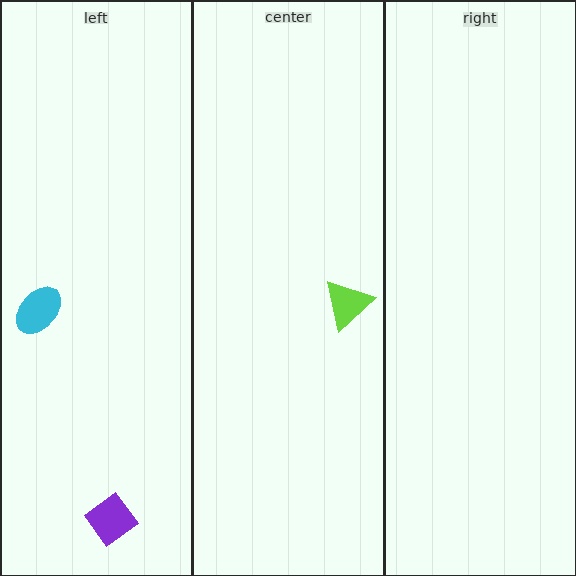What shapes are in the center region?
The lime triangle.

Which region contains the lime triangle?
The center region.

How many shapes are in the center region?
1.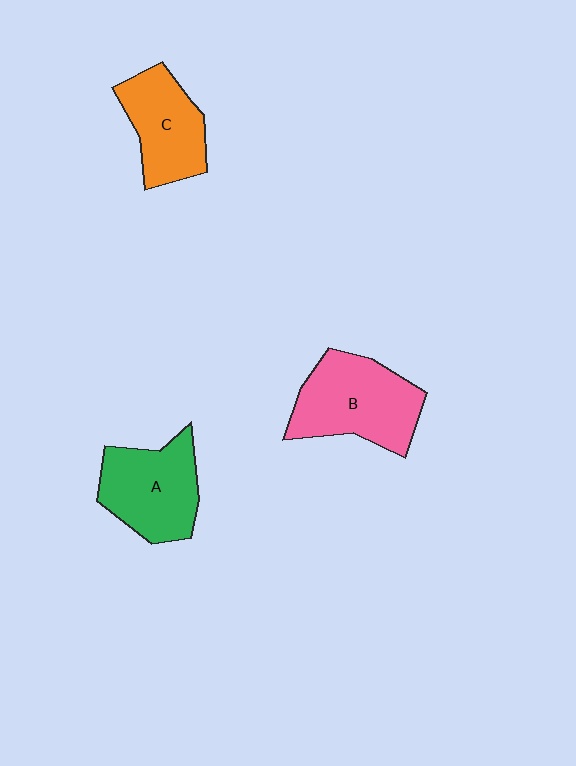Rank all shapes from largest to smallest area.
From largest to smallest: B (pink), A (green), C (orange).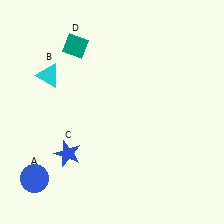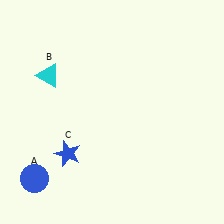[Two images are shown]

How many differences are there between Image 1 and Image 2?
There is 1 difference between the two images.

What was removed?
The teal diamond (D) was removed in Image 2.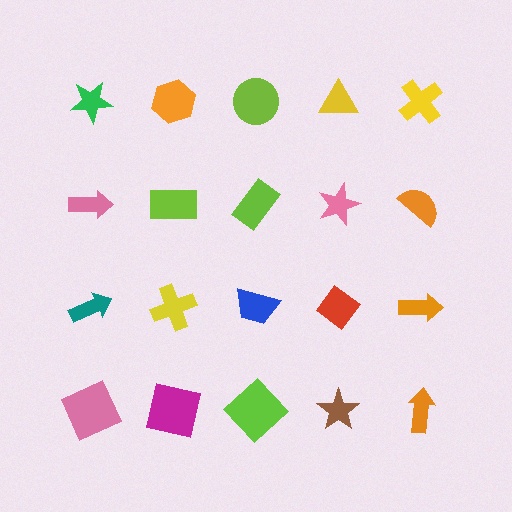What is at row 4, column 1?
A pink square.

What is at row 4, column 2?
A magenta square.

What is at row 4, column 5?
An orange arrow.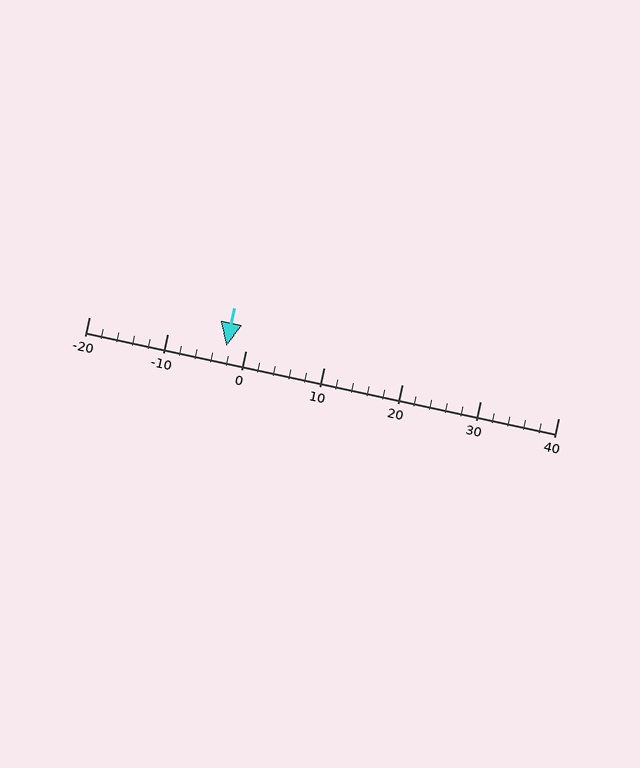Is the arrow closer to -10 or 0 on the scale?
The arrow is closer to 0.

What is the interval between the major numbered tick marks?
The major tick marks are spaced 10 units apart.